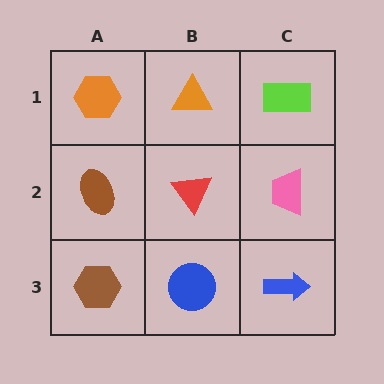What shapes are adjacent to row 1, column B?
A red triangle (row 2, column B), an orange hexagon (row 1, column A), a lime rectangle (row 1, column C).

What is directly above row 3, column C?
A pink trapezoid.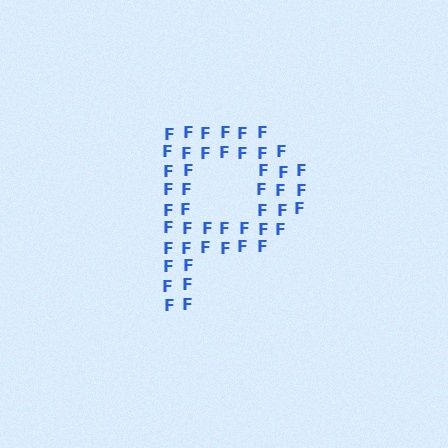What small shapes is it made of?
It is made of small letter F's.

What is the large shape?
The large shape is the letter P.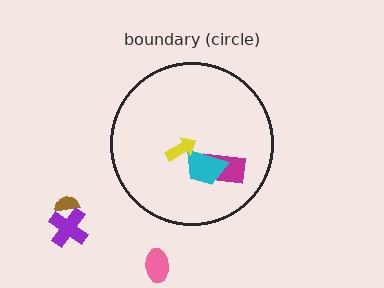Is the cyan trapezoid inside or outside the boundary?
Inside.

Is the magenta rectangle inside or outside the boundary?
Inside.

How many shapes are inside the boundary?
3 inside, 3 outside.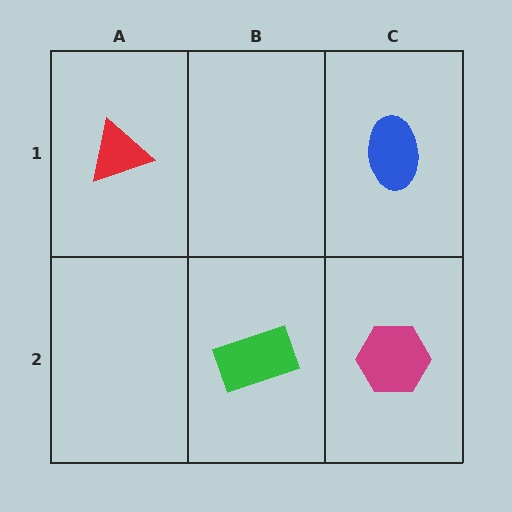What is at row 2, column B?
A green rectangle.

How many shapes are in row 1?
2 shapes.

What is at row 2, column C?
A magenta hexagon.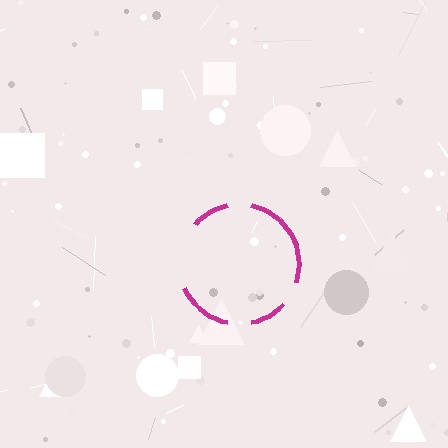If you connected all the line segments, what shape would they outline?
They would outline a circle.